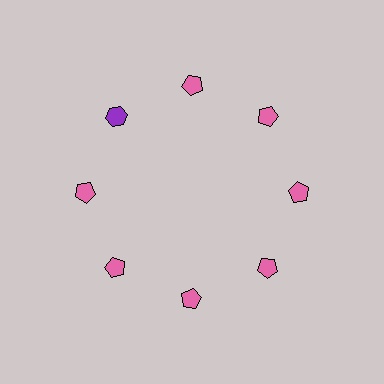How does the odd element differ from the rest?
It differs in both color (purple instead of pink) and shape (hexagon instead of pentagon).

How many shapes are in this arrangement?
There are 8 shapes arranged in a ring pattern.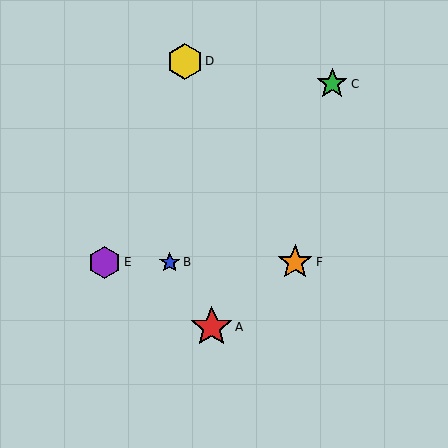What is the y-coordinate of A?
Object A is at y≈327.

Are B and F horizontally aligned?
Yes, both are at y≈262.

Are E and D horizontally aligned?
No, E is at y≈262 and D is at y≈61.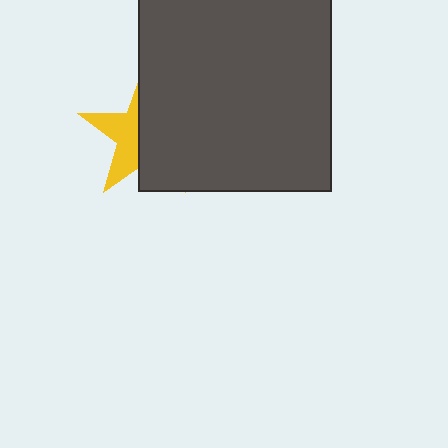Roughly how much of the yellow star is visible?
A small part of it is visible (roughly 39%).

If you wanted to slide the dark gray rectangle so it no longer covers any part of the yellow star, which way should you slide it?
Slide it right — that is the most direct way to separate the two shapes.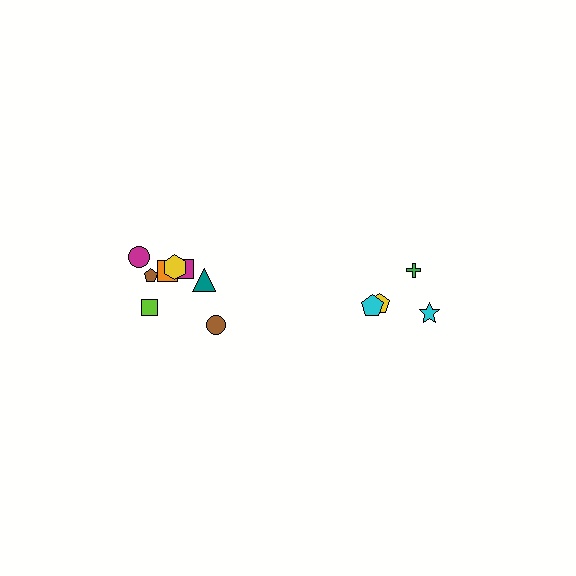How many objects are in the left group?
There are 8 objects.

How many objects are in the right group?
There are 4 objects.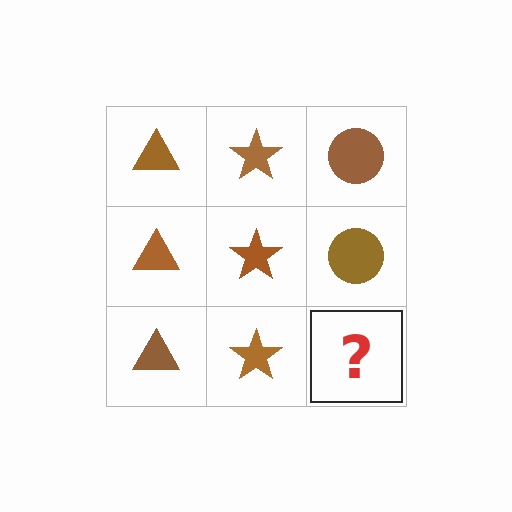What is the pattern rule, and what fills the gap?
The rule is that each column has a consistent shape. The gap should be filled with a brown circle.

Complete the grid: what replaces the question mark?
The question mark should be replaced with a brown circle.